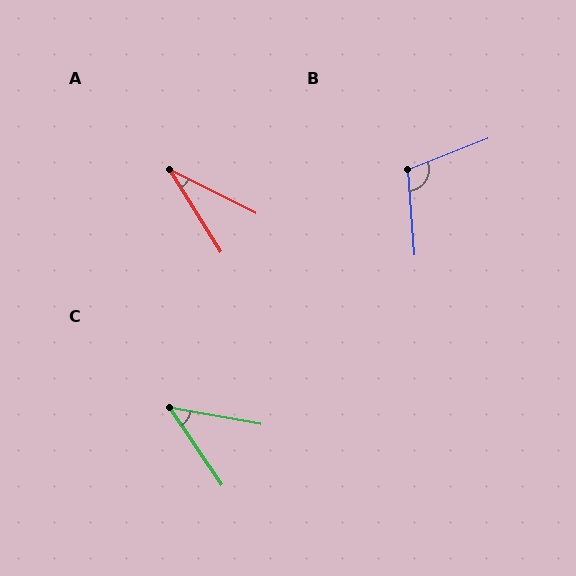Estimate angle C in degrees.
Approximately 45 degrees.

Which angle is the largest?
B, at approximately 107 degrees.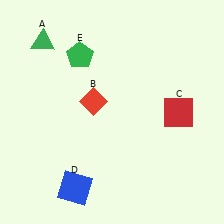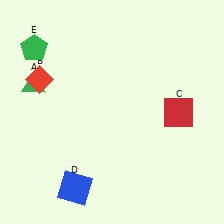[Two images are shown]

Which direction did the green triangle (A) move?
The green triangle (A) moved down.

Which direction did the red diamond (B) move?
The red diamond (B) moved left.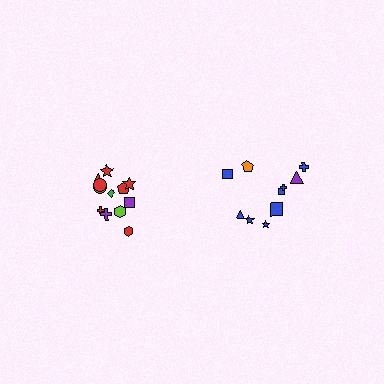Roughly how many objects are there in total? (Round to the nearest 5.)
Roughly 20 objects in total.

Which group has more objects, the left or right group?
The left group.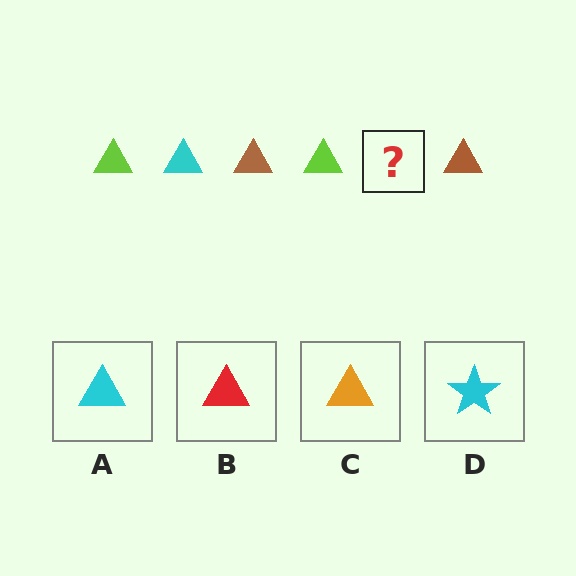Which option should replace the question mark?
Option A.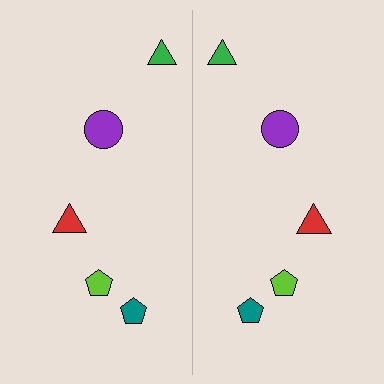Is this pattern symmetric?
Yes, this pattern has bilateral (reflection) symmetry.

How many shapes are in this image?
There are 10 shapes in this image.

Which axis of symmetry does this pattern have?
The pattern has a vertical axis of symmetry running through the center of the image.